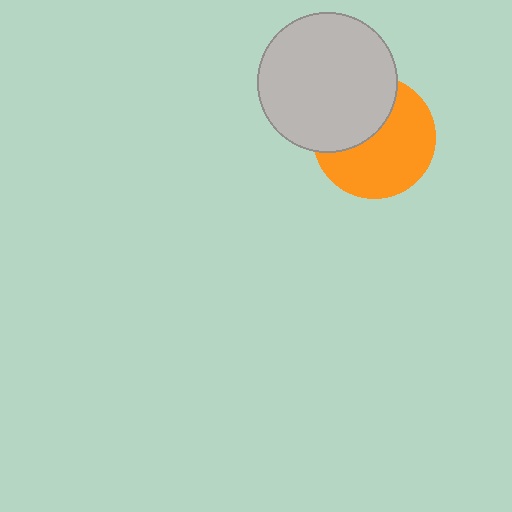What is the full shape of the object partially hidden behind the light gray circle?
The partially hidden object is an orange circle.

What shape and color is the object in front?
The object in front is a light gray circle.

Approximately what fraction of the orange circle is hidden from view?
Roughly 39% of the orange circle is hidden behind the light gray circle.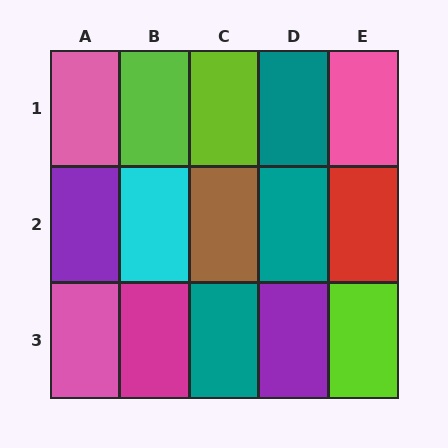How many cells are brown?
1 cell is brown.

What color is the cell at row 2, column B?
Cyan.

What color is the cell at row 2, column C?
Brown.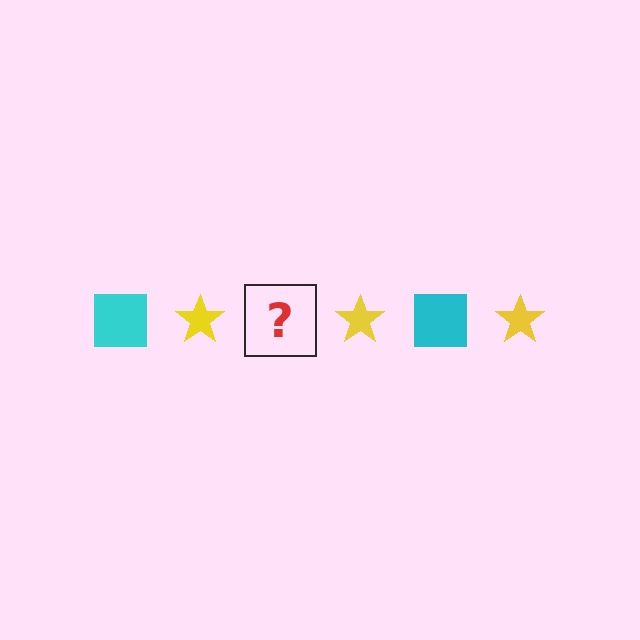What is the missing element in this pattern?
The missing element is a cyan square.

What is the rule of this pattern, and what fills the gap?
The rule is that the pattern alternates between cyan square and yellow star. The gap should be filled with a cyan square.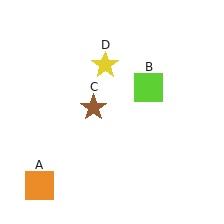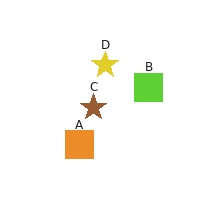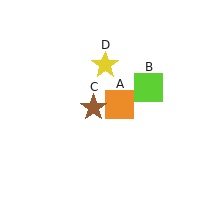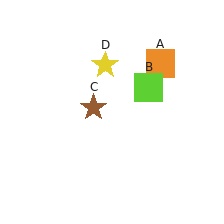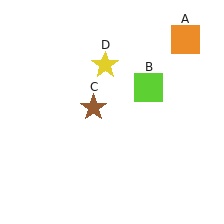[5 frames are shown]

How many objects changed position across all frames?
1 object changed position: orange square (object A).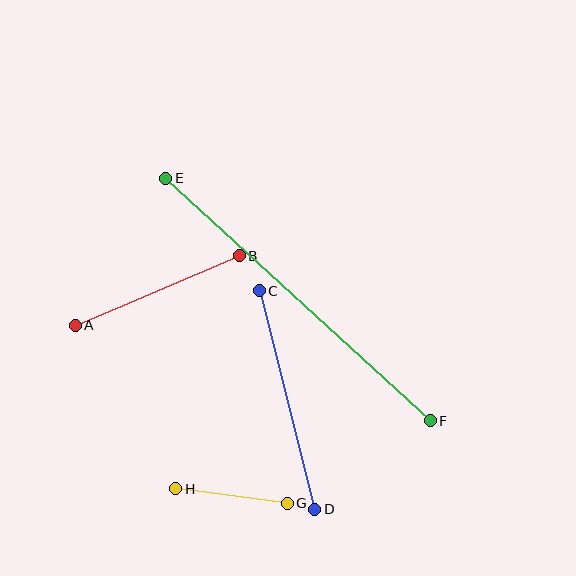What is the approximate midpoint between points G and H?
The midpoint is at approximately (231, 496) pixels.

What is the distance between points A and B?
The distance is approximately 178 pixels.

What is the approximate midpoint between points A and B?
The midpoint is at approximately (157, 290) pixels.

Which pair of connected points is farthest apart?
Points E and F are farthest apart.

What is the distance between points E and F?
The distance is approximately 359 pixels.